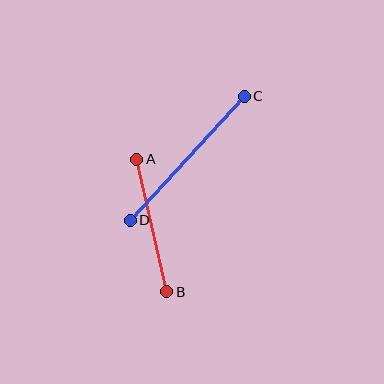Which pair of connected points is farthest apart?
Points C and D are farthest apart.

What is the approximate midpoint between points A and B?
The midpoint is at approximately (152, 225) pixels.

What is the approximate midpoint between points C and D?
The midpoint is at approximately (187, 158) pixels.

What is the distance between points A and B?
The distance is approximately 136 pixels.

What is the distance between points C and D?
The distance is approximately 168 pixels.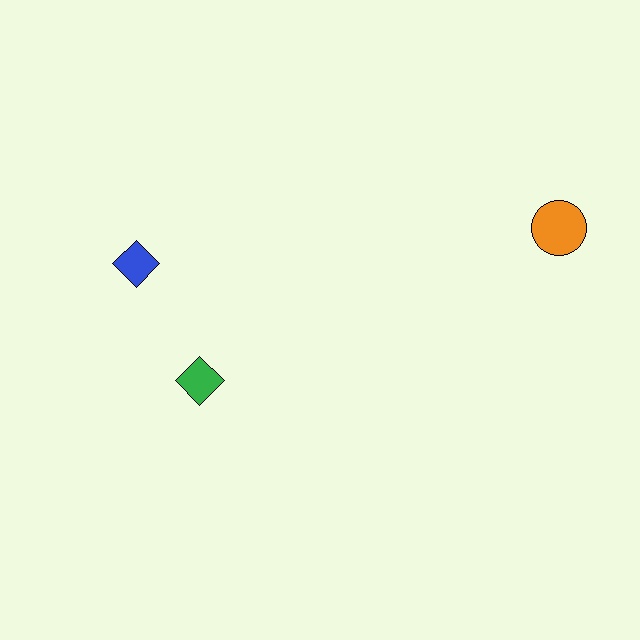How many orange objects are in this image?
There is 1 orange object.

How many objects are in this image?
There are 3 objects.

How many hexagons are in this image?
There are no hexagons.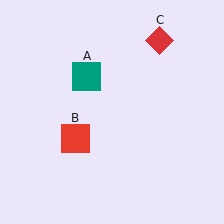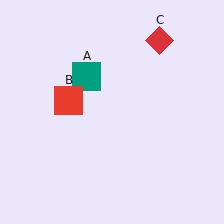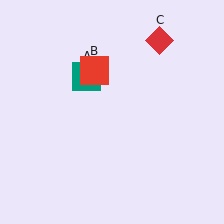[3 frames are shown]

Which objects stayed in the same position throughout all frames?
Teal square (object A) and red diamond (object C) remained stationary.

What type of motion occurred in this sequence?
The red square (object B) rotated clockwise around the center of the scene.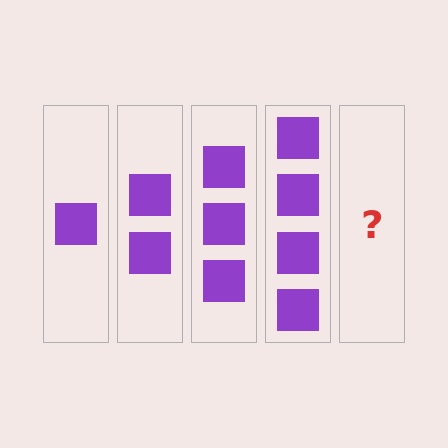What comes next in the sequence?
The next element should be 5 squares.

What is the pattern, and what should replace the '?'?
The pattern is that each step adds one more square. The '?' should be 5 squares.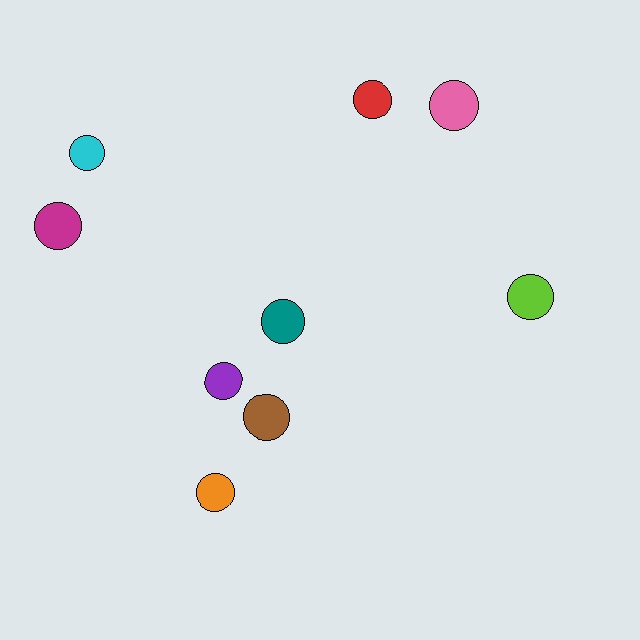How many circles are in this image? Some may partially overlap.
There are 9 circles.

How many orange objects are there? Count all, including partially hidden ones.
There is 1 orange object.